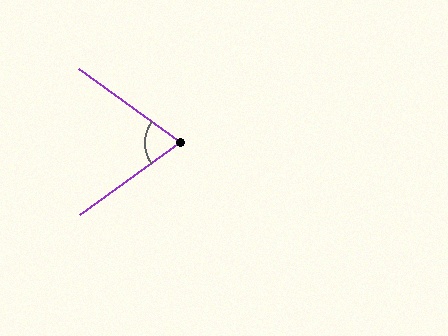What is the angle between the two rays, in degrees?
Approximately 72 degrees.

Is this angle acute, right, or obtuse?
It is acute.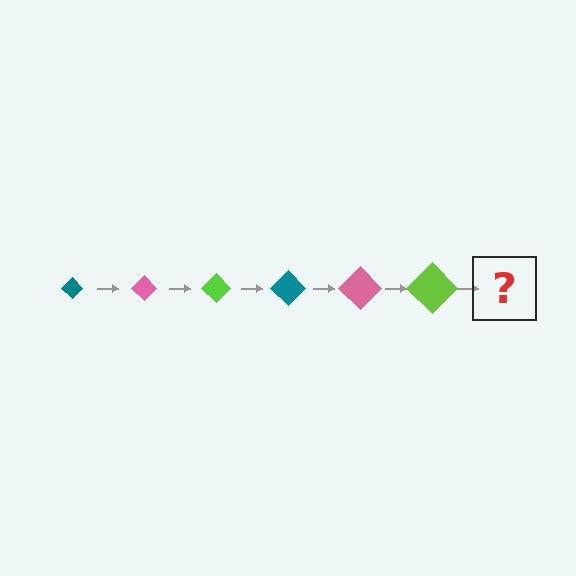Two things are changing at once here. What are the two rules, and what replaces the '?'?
The two rules are that the diamond grows larger each step and the color cycles through teal, pink, and lime. The '?' should be a teal diamond, larger than the previous one.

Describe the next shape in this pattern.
It should be a teal diamond, larger than the previous one.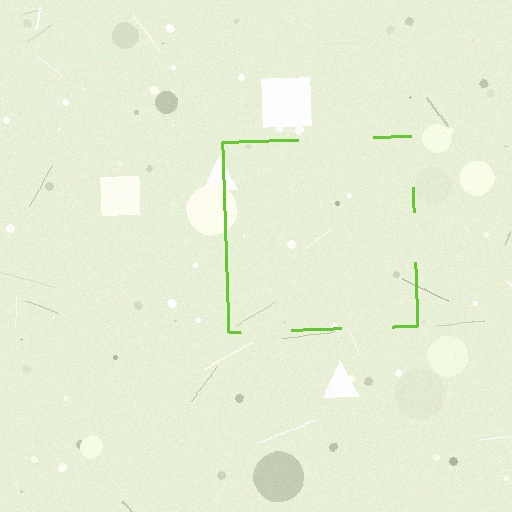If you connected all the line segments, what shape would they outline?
They would outline a square.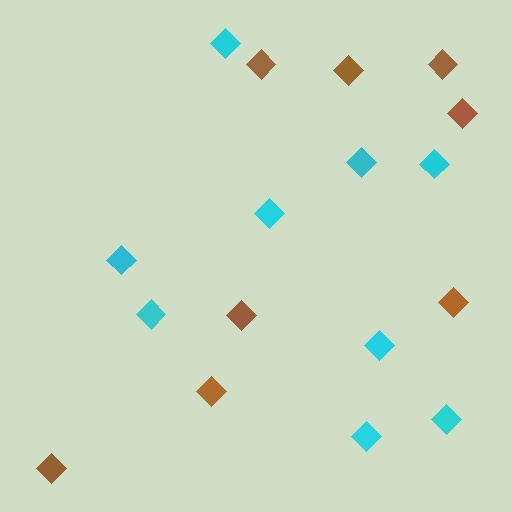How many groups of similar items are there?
There are 2 groups: one group of brown diamonds (8) and one group of cyan diamonds (9).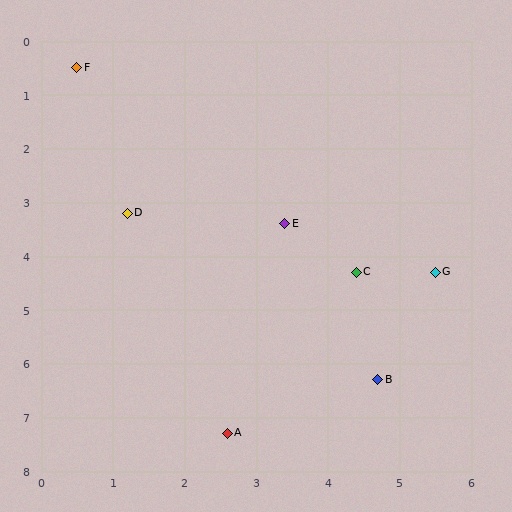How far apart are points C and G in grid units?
Points C and G are about 1.1 grid units apart.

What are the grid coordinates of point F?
Point F is at approximately (0.5, 0.5).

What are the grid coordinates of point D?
Point D is at approximately (1.2, 3.2).